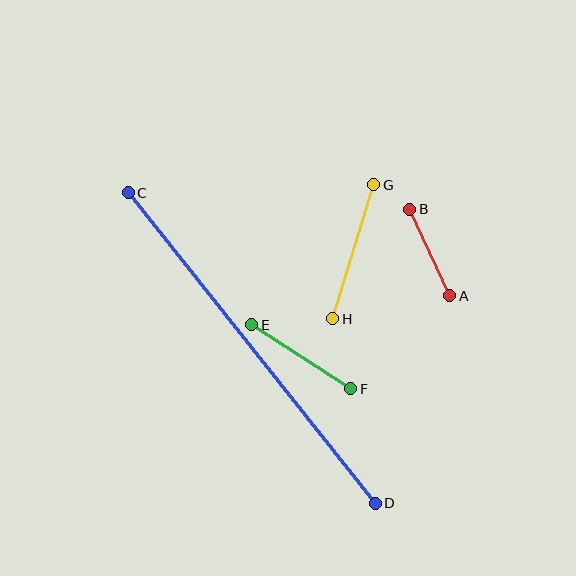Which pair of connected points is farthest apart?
Points C and D are farthest apart.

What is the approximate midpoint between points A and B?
The midpoint is at approximately (430, 252) pixels.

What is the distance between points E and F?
The distance is approximately 118 pixels.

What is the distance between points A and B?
The distance is approximately 95 pixels.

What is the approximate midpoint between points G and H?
The midpoint is at approximately (353, 252) pixels.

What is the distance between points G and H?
The distance is approximately 140 pixels.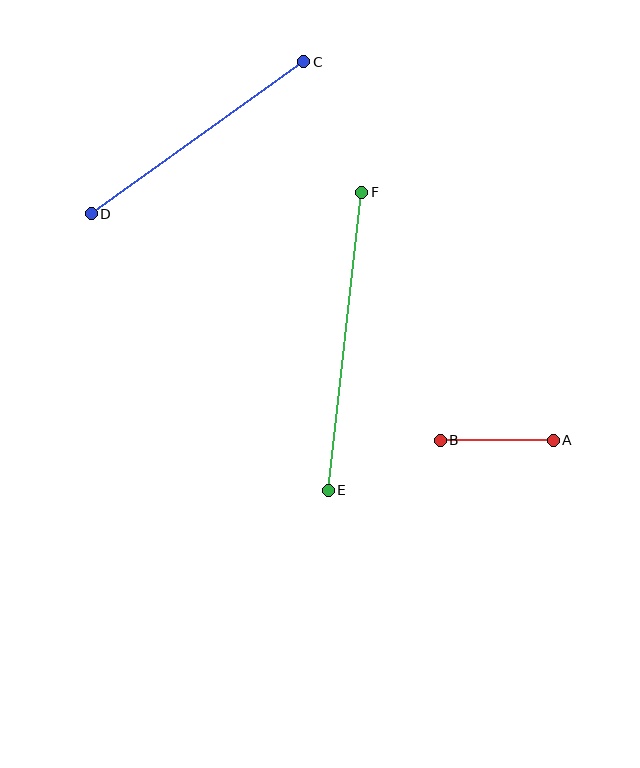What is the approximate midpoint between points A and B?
The midpoint is at approximately (497, 440) pixels.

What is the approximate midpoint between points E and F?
The midpoint is at approximately (345, 341) pixels.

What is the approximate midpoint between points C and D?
The midpoint is at approximately (197, 138) pixels.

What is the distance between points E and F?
The distance is approximately 300 pixels.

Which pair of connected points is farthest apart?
Points E and F are farthest apart.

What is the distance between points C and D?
The distance is approximately 262 pixels.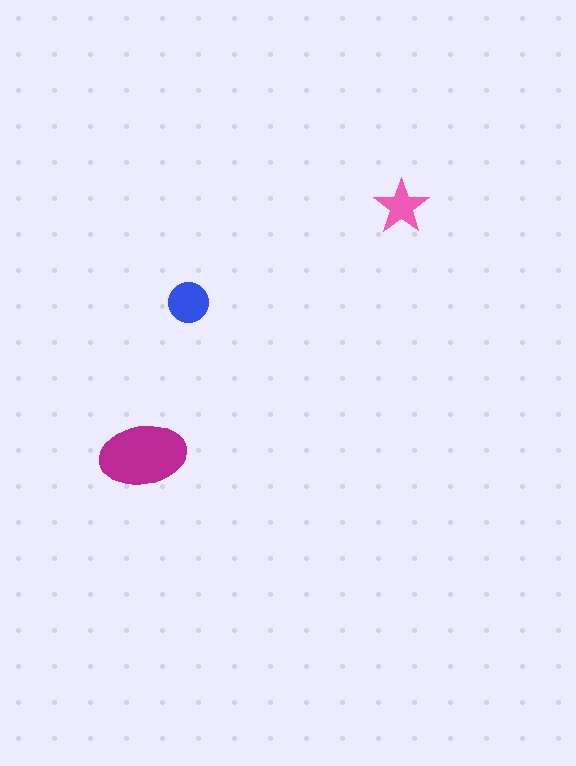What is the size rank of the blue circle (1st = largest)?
2nd.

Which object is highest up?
The pink star is topmost.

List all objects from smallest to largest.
The pink star, the blue circle, the magenta ellipse.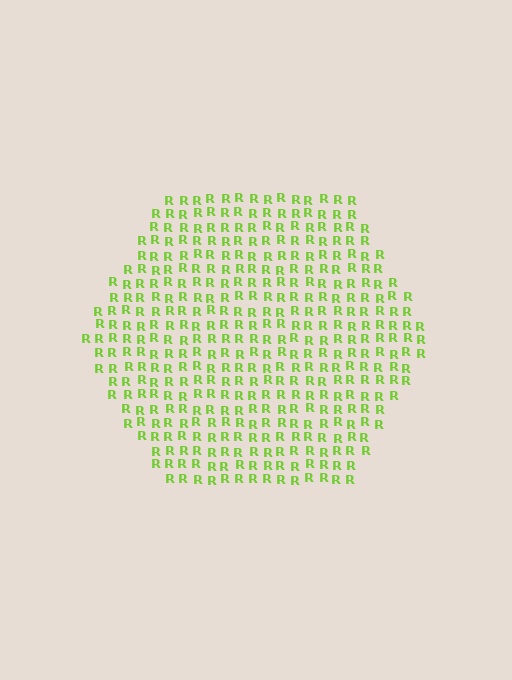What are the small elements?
The small elements are letter R's.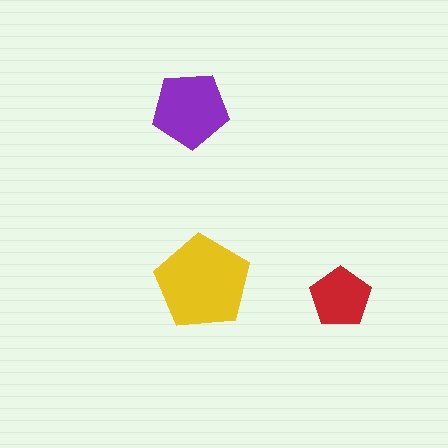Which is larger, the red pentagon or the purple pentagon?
The purple one.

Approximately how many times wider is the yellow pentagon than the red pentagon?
About 1.5 times wider.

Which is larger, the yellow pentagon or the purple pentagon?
The yellow one.